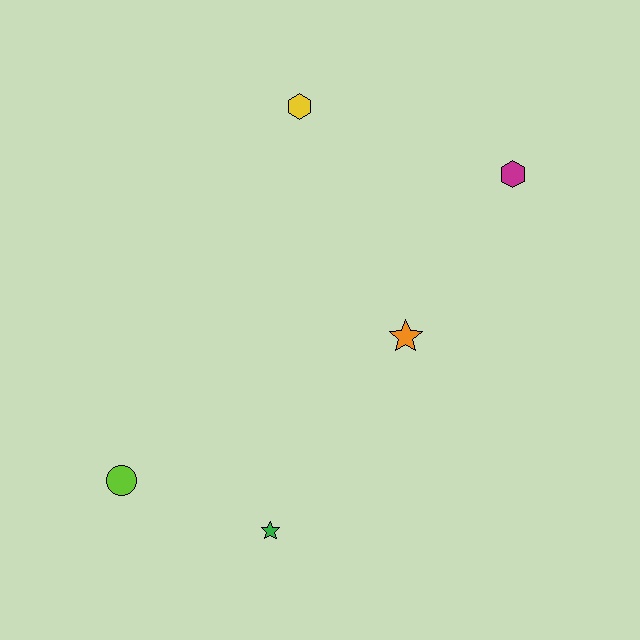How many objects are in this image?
There are 5 objects.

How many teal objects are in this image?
There are no teal objects.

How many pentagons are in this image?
There are no pentagons.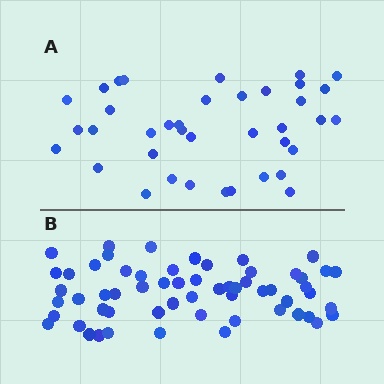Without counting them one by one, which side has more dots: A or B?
Region B (the bottom region) has more dots.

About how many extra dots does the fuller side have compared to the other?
Region B has approximately 20 more dots than region A.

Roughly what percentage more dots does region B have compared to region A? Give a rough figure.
About 55% more.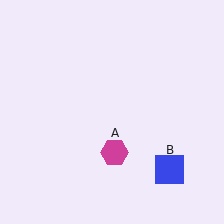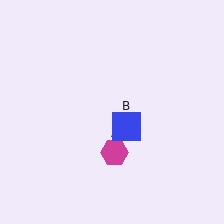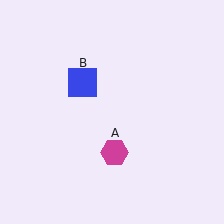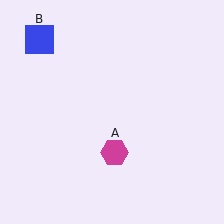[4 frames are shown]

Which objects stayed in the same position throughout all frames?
Magenta hexagon (object A) remained stationary.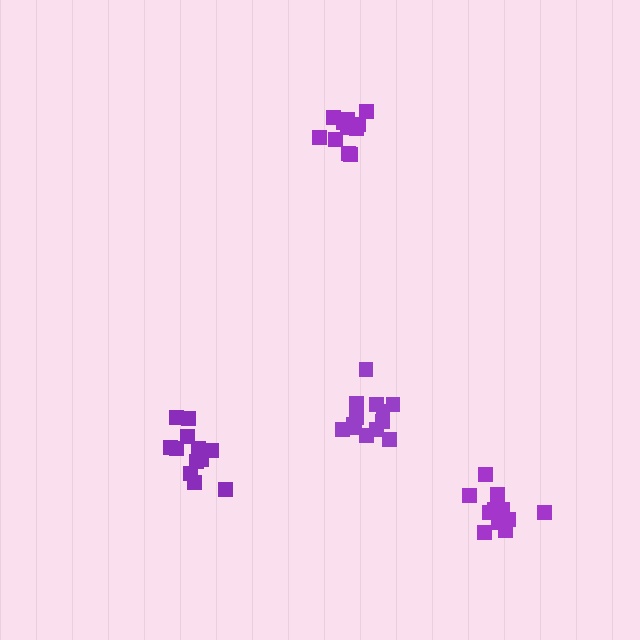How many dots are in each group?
Group 1: 13 dots, Group 2: 12 dots, Group 3: 13 dots, Group 4: 12 dots (50 total).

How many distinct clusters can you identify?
There are 4 distinct clusters.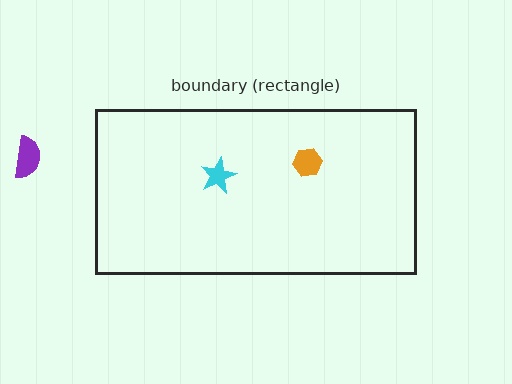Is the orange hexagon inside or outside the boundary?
Inside.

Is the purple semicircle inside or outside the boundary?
Outside.